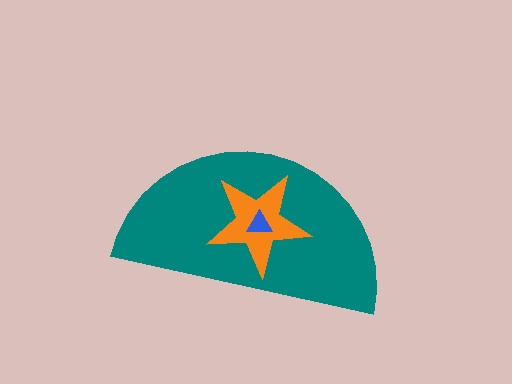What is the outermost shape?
The teal semicircle.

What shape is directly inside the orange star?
The blue triangle.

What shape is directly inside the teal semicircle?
The orange star.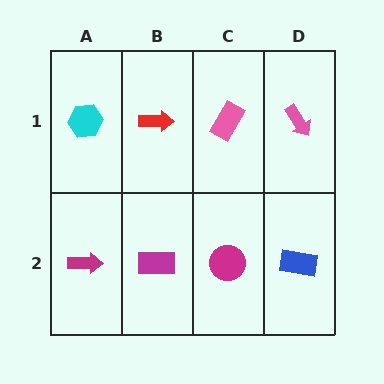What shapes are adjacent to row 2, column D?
A pink arrow (row 1, column D), a magenta circle (row 2, column C).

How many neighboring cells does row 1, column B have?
3.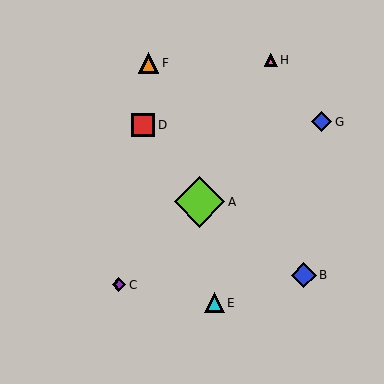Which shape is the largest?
The lime diamond (labeled A) is the largest.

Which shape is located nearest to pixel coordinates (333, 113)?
The blue diamond (labeled G) at (322, 122) is nearest to that location.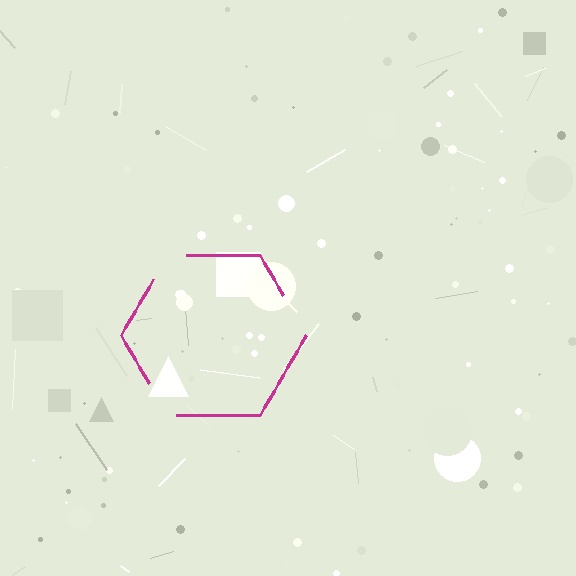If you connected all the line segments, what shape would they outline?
They would outline a hexagon.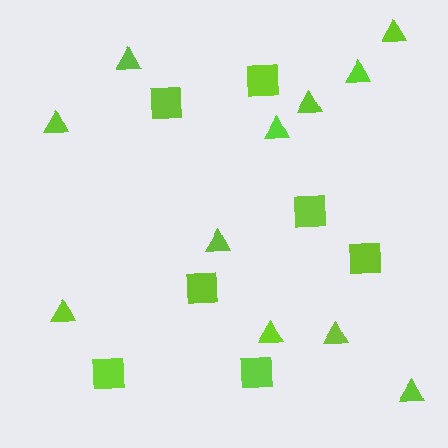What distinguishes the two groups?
There are 2 groups: one group of squares (7) and one group of triangles (11).